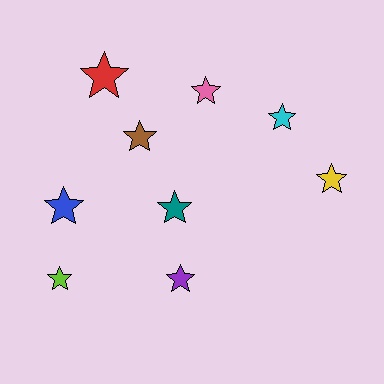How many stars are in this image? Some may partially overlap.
There are 9 stars.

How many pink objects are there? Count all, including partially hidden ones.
There is 1 pink object.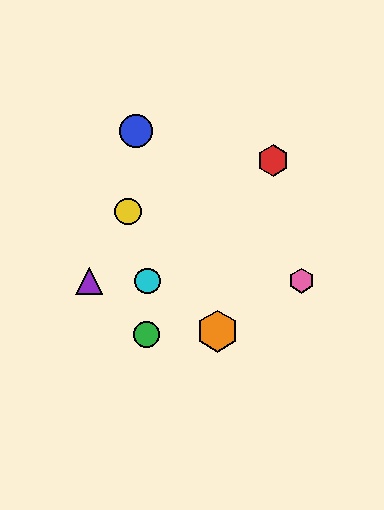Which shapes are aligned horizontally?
The purple triangle, the cyan circle, the pink hexagon are aligned horizontally.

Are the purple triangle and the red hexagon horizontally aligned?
No, the purple triangle is at y≈281 and the red hexagon is at y≈161.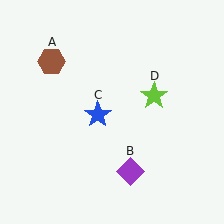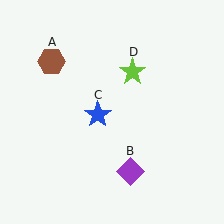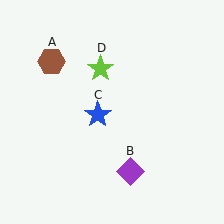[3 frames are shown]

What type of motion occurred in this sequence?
The lime star (object D) rotated counterclockwise around the center of the scene.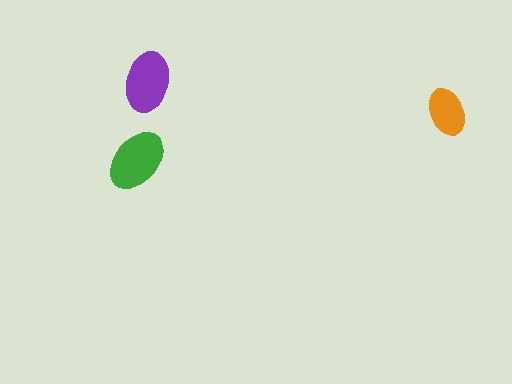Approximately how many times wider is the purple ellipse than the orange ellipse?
About 1.5 times wider.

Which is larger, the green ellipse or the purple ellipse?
The green one.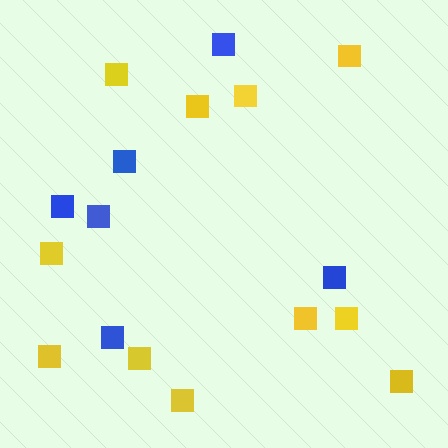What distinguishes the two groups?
There are 2 groups: one group of blue squares (6) and one group of yellow squares (11).